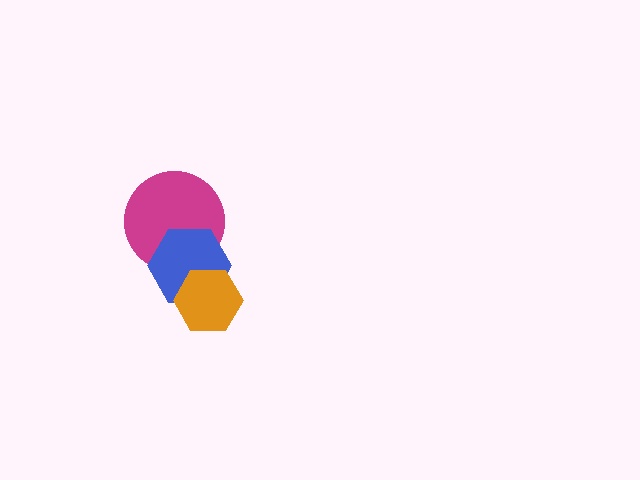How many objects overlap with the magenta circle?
1 object overlaps with the magenta circle.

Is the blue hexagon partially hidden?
Yes, it is partially covered by another shape.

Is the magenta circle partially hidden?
Yes, it is partially covered by another shape.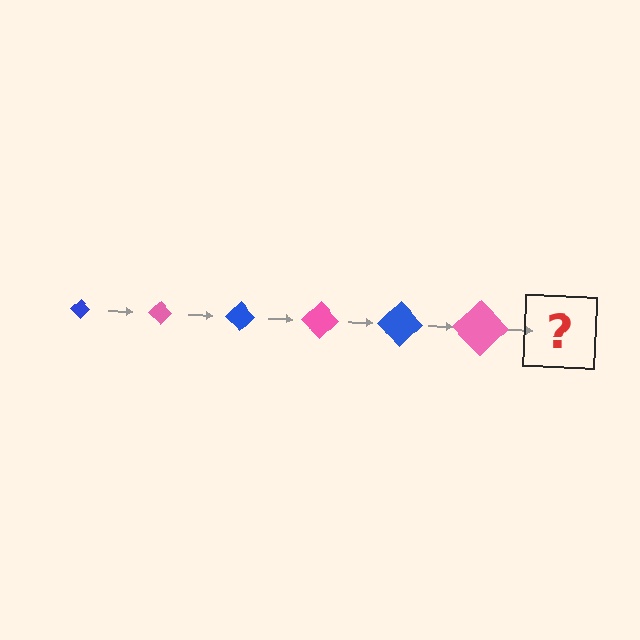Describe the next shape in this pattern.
It should be a blue diamond, larger than the previous one.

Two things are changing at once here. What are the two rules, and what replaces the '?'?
The two rules are that the diamond grows larger each step and the color cycles through blue and pink. The '?' should be a blue diamond, larger than the previous one.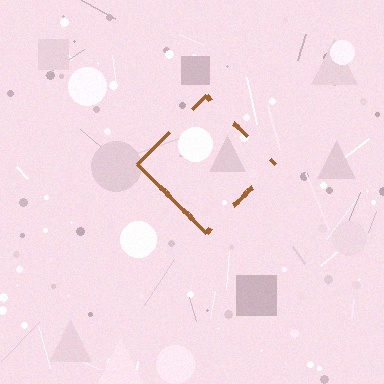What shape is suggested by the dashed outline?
The dashed outline suggests a diamond.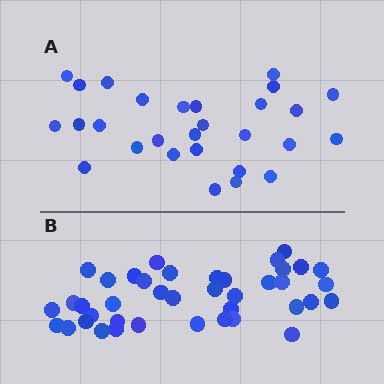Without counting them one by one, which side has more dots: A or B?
Region B (the bottom region) has more dots.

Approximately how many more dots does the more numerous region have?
Region B has roughly 12 or so more dots than region A.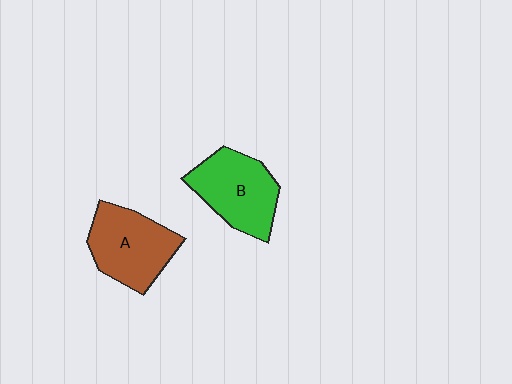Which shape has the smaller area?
Shape A (brown).